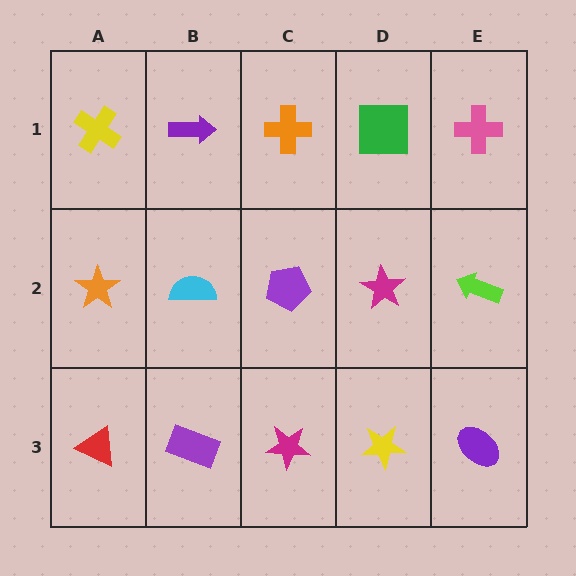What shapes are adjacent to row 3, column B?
A cyan semicircle (row 2, column B), a red triangle (row 3, column A), a magenta star (row 3, column C).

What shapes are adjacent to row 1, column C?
A purple pentagon (row 2, column C), a purple arrow (row 1, column B), a green square (row 1, column D).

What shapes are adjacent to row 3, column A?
An orange star (row 2, column A), a purple rectangle (row 3, column B).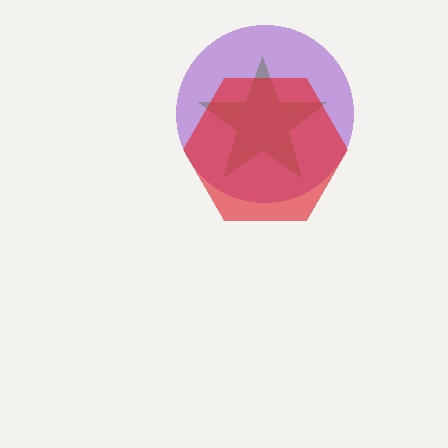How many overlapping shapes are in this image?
There are 3 overlapping shapes in the image.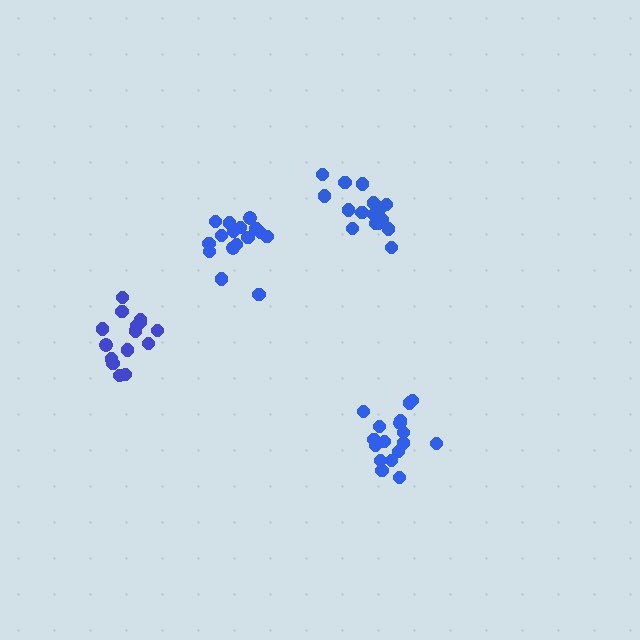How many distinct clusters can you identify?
There are 4 distinct clusters.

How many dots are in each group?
Group 1: 15 dots, Group 2: 16 dots, Group 3: 17 dots, Group 4: 16 dots (64 total).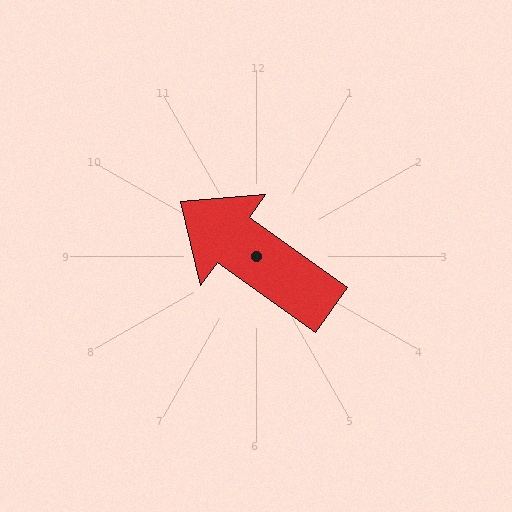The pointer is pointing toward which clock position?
Roughly 10 o'clock.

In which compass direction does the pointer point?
Northwest.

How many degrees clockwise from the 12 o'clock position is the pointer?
Approximately 306 degrees.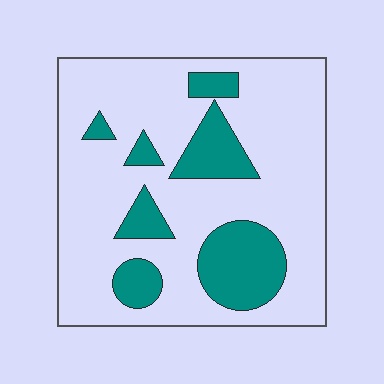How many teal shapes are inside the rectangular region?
7.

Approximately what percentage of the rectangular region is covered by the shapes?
Approximately 25%.